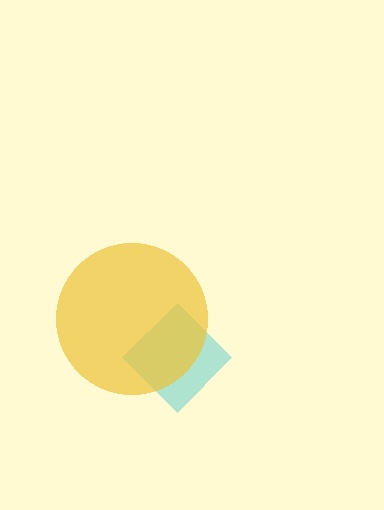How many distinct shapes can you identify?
There are 2 distinct shapes: a cyan diamond, a yellow circle.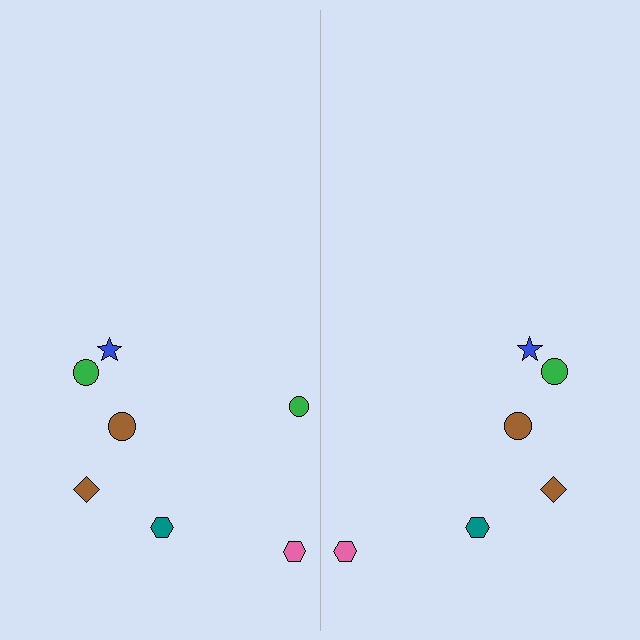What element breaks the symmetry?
A green circle is missing from the right side.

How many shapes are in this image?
There are 13 shapes in this image.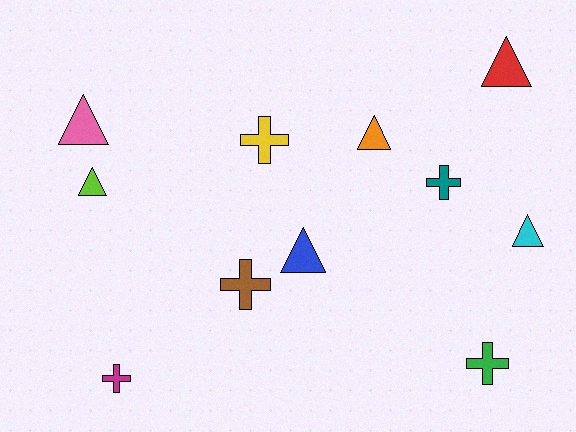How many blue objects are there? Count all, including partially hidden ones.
There is 1 blue object.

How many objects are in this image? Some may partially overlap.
There are 11 objects.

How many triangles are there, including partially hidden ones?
There are 6 triangles.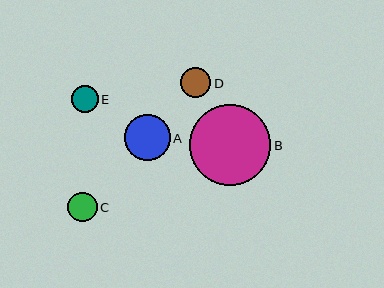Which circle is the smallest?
Circle E is the smallest with a size of approximately 27 pixels.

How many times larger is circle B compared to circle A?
Circle B is approximately 1.8 times the size of circle A.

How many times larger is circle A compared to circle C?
Circle A is approximately 1.5 times the size of circle C.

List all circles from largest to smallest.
From largest to smallest: B, A, D, C, E.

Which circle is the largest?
Circle B is the largest with a size of approximately 82 pixels.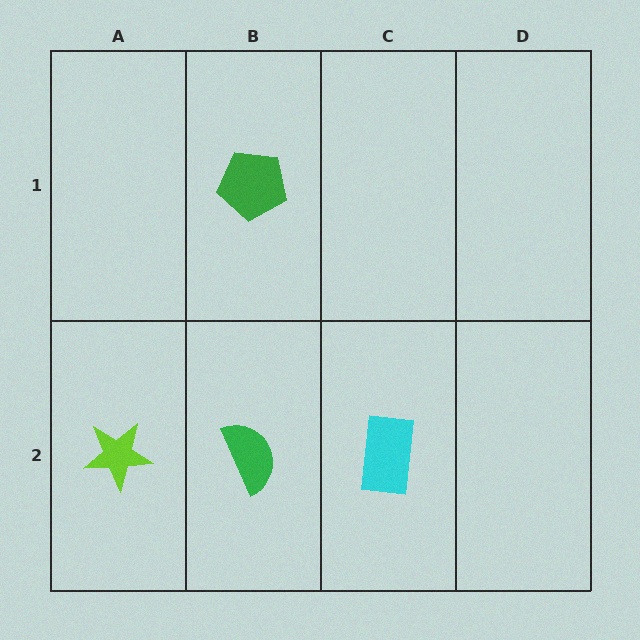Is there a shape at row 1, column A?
No, that cell is empty.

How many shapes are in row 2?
3 shapes.